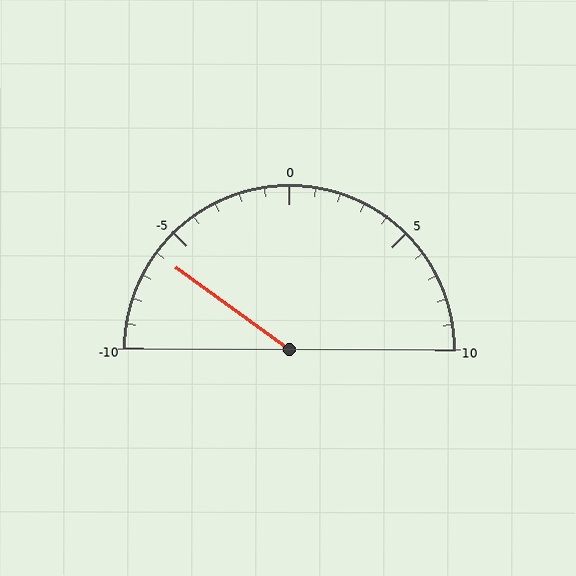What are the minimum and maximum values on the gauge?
The gauge ranges from -10 to 10.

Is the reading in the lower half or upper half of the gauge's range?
The reading is in the lower half of the range (-10 to 10).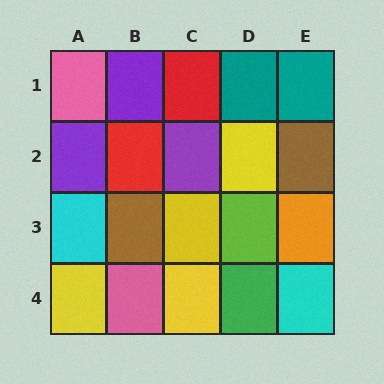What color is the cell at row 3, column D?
Lime.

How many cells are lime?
1 cell is lime.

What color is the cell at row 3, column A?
Cyan.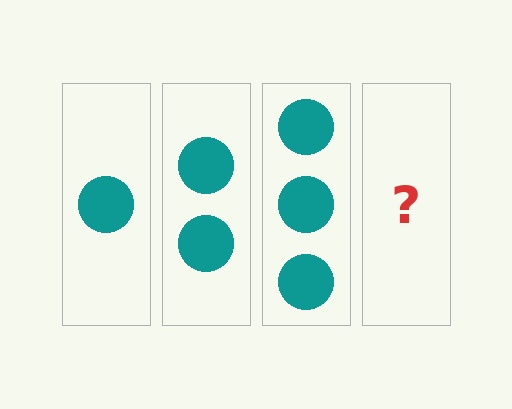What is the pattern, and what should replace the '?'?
The pattern is that each step adds one more circle. The '?' should be 4 circles.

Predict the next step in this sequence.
The next step is 4 circles.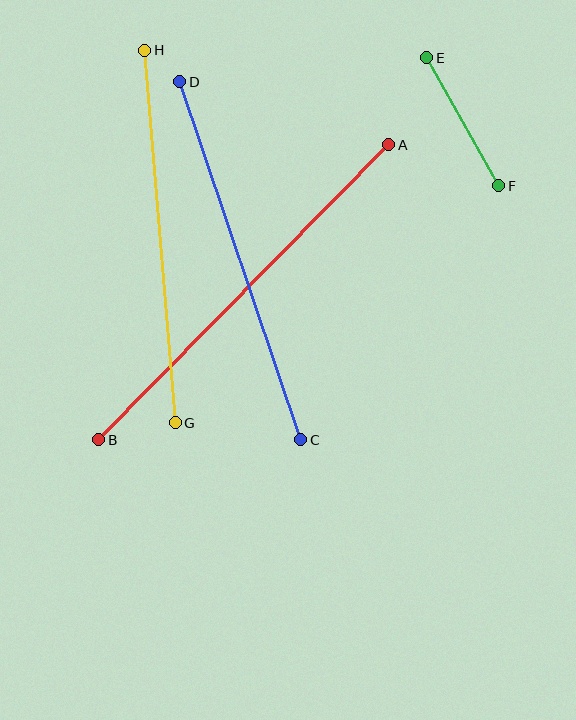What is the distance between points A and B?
The distance is approximately 414 pixels.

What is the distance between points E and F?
The distance is approximately 147 pixels.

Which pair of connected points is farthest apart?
Points A and B are farthest apart.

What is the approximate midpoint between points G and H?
The midpoint is at approximately (160, 237) pixels.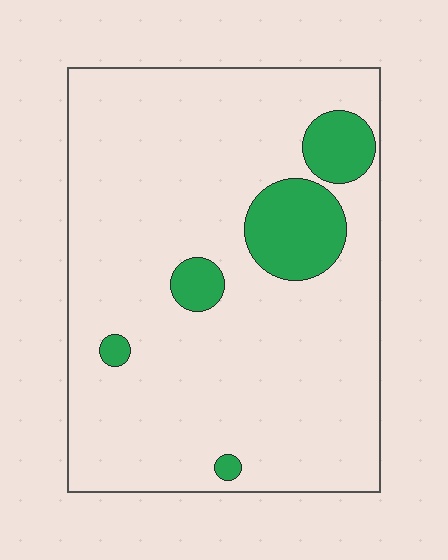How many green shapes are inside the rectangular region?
5.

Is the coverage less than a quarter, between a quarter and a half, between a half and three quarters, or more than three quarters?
Less than a quarter.